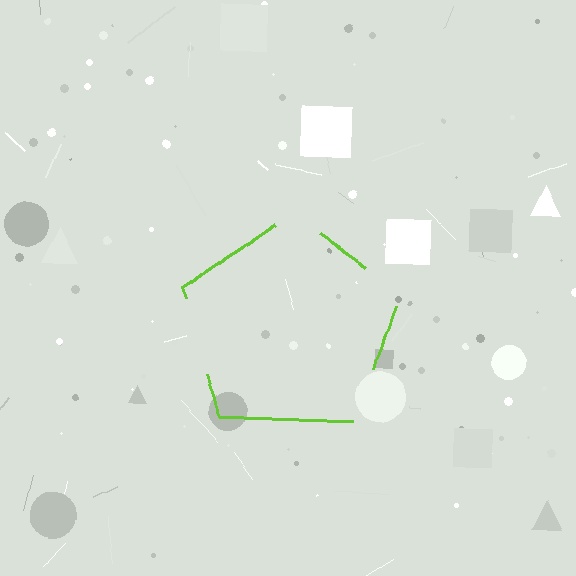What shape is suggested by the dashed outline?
The dashed outline suggests a pentagon.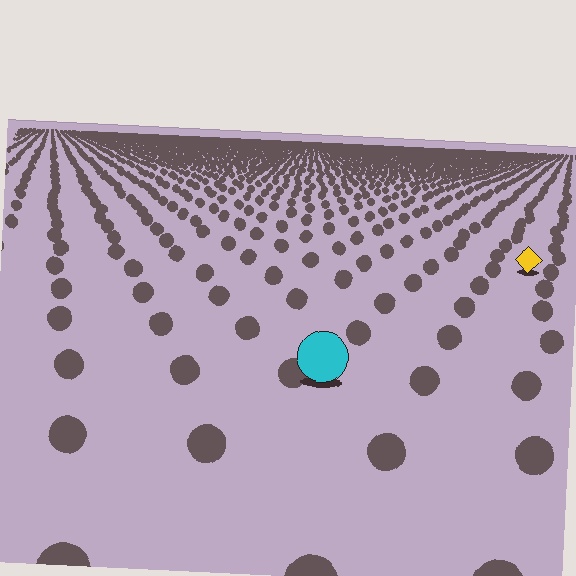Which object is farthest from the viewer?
The yellow diamond is farthest from the viewer. It appears smaller and the ground texture around it is denser.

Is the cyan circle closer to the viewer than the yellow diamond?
Yes. The cyan circle is closer — you can tell from the texture gradient: the ground texture is coarser near it.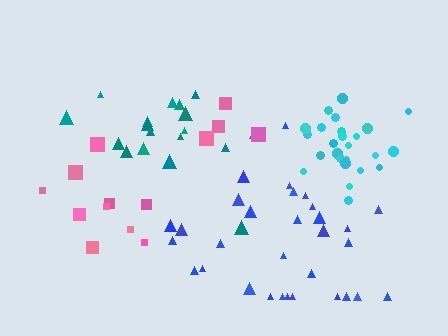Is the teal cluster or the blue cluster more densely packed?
Teal.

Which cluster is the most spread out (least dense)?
Pink.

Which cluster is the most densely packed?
Cyan.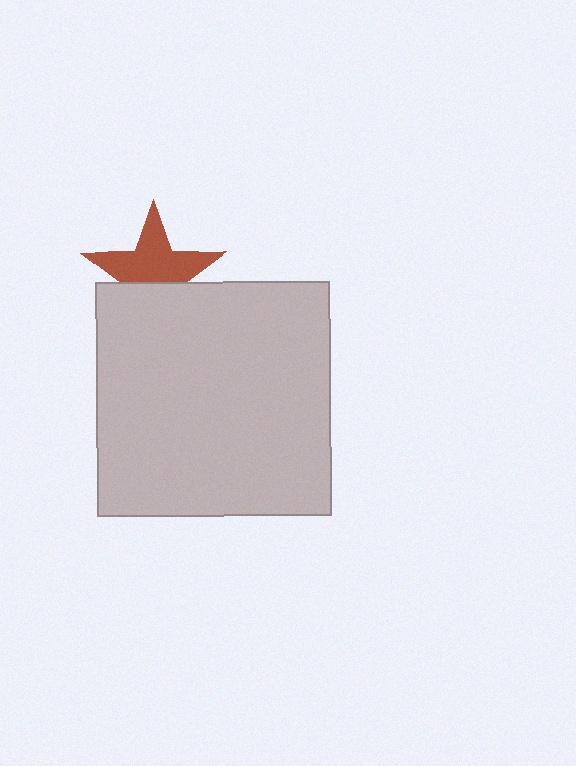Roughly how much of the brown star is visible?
About half of it is visible (roughly 62%).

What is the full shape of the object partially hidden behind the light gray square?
The partially hidden object is a brown star.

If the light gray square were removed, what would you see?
You would see the complete brown star.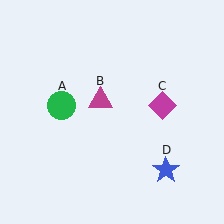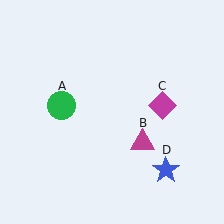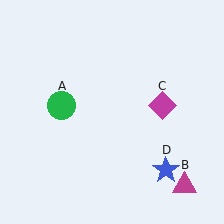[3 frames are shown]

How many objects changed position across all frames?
1 object changed position: magenta triangle (object B).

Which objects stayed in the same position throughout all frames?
Green circle (object A) and magenta diamond (object C) and blue star (object D) remained stationary.